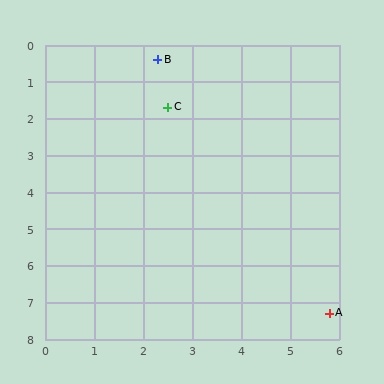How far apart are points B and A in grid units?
Points B and A are about 7.7 grid units apart.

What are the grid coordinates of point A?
Point A is at approximately (5.8, 7.3).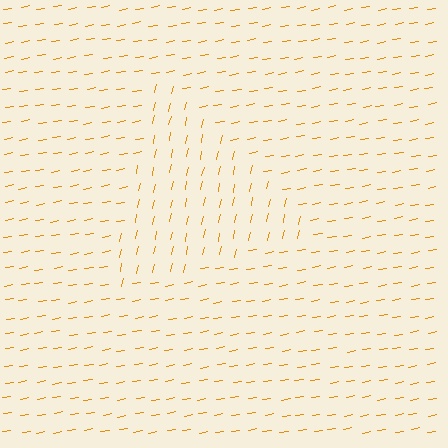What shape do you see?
I see a triangle.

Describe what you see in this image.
The image is filled with small orange line segments. A triangle region in the image has lines oriented differently from the surrounding lines, creating a visible texture boundary.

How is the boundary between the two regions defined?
The boundary is defined purely by a change in line orientation (approximately 67 degrees difference). All lines are the same color and thickness.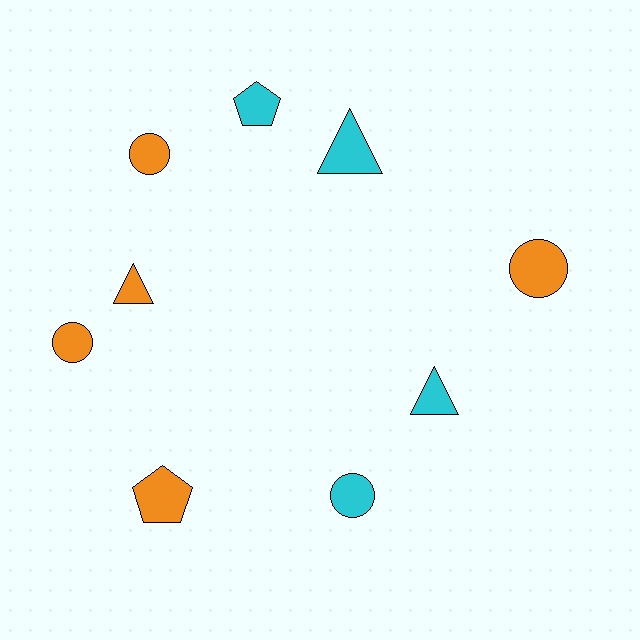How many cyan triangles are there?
There are 2 cyan triangles.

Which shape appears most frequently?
Circle, with 4 objects.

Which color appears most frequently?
Orange, with 5 objects.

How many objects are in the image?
There are 9 objects.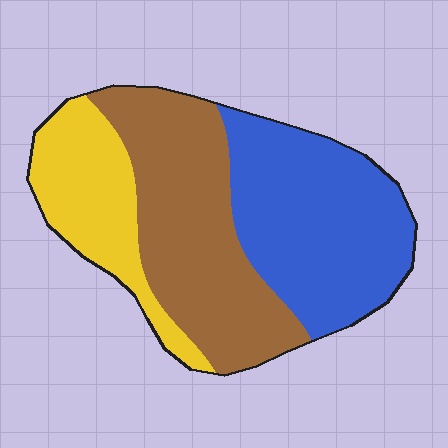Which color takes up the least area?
Yellow, at roughly 20%.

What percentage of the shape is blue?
Blue takes up about two fifths (2/5) of the shape.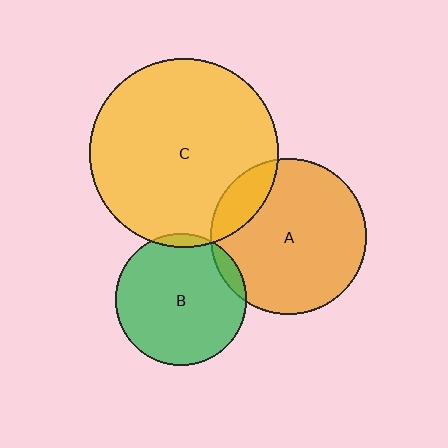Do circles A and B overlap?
Yes.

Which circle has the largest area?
Circle C (yellow).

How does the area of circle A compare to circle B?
Approximately 1.4 times.